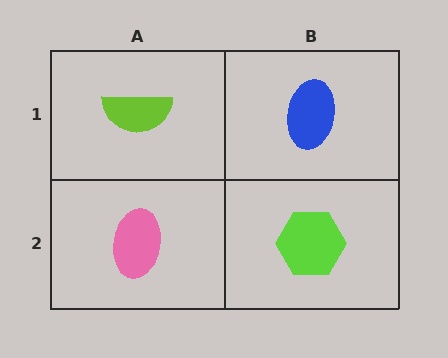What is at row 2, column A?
A pink ellipse.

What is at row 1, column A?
A lime semicircle.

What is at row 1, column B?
A blue ellipse.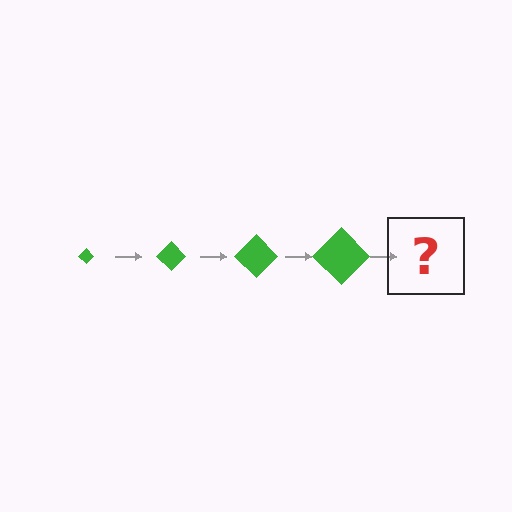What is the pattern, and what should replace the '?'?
The pattern is that the diamond gets progressively larger each step. The '?' should be a green diamond, larger than the previous one.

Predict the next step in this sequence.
The next step is a green diamond, larger than the previous one.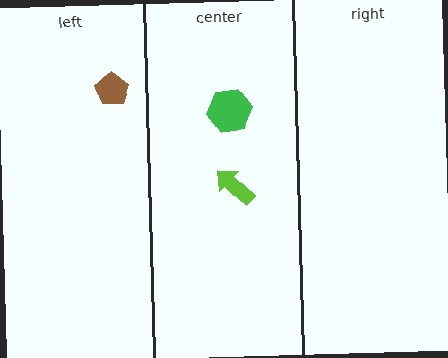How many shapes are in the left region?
1.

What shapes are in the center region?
The green hexagon, the lime arrow.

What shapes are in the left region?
The brown pentagon.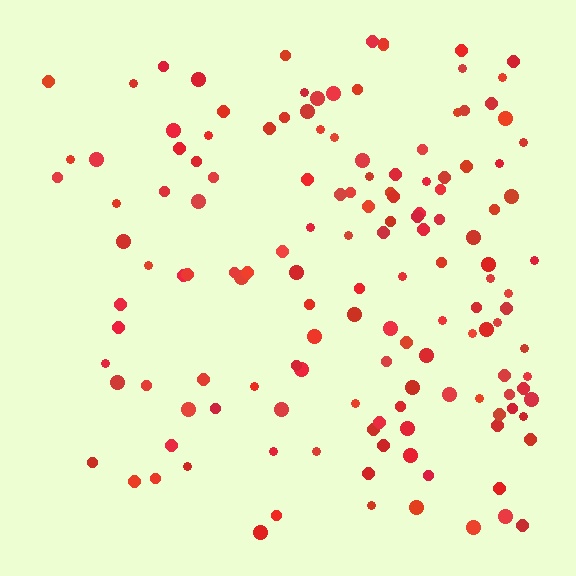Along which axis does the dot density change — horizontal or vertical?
Horizontal.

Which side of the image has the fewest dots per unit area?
The left.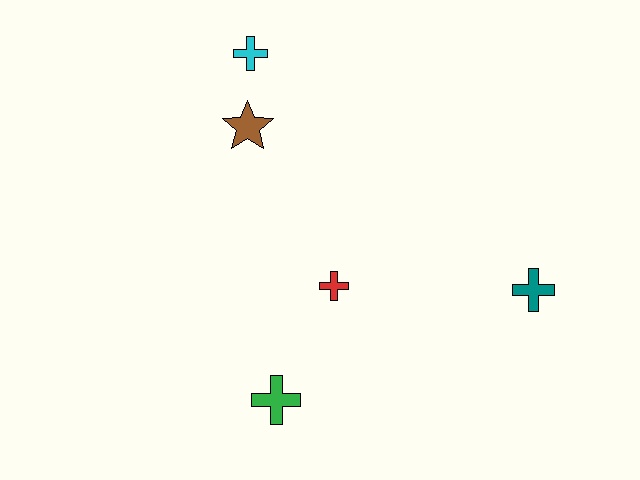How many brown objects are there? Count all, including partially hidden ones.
There is 1 brown object.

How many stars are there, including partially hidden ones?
There is 1 star.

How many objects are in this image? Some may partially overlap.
There are 5 objects.